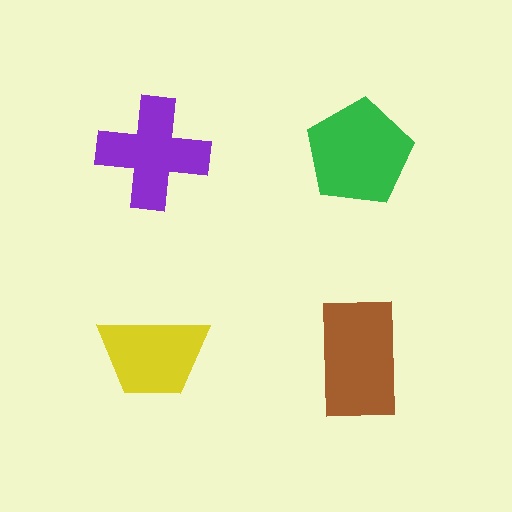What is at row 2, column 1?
A yellow trapezoid.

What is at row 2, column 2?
A brown rectangle.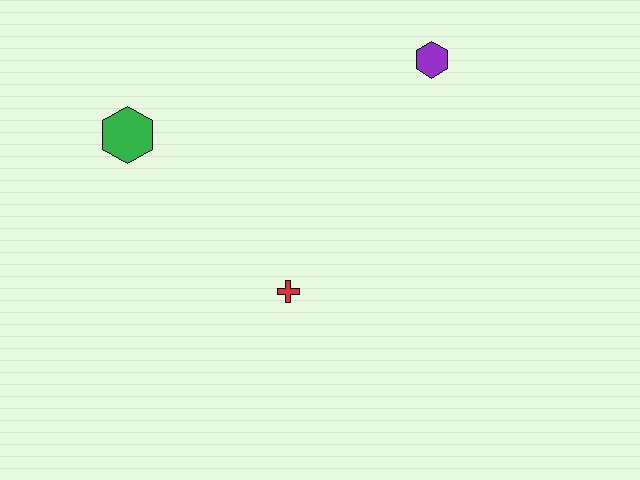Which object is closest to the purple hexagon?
The red cross is closest to the purple hexagon.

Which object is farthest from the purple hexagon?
The green hexagon is farthest from the purple hexagon.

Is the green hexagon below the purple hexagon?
Yes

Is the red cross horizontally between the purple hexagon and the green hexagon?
Yes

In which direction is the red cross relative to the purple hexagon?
The red cross is below the purple hexagon.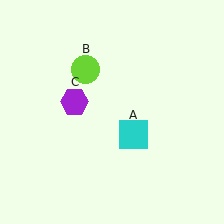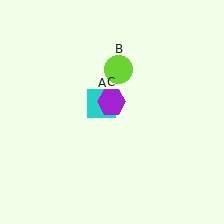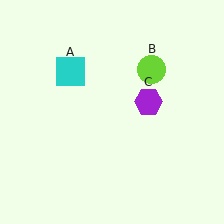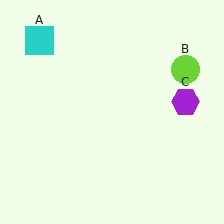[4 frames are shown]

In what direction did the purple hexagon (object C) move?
The purple hexagon (object C) moved right.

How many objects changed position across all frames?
3 objects changed position: cyan square (object A), lime circle (object B), purple hexagon (object C).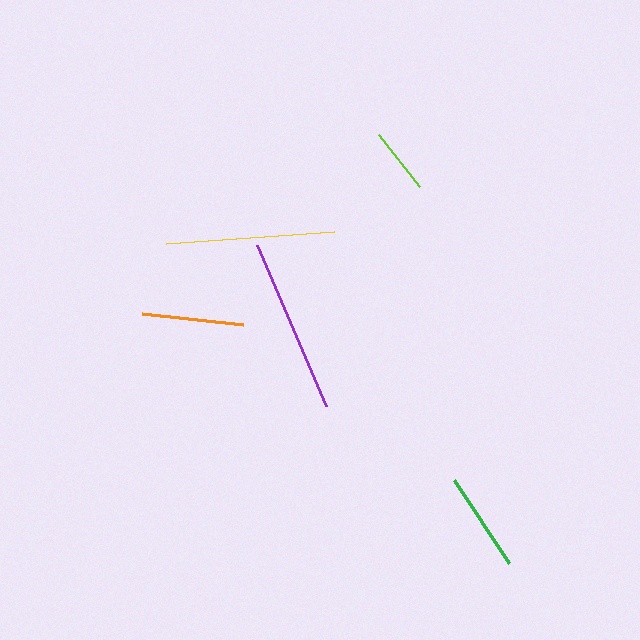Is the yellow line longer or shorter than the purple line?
The purple line is longer than the yellow line.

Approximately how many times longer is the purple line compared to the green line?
The purple line is approximately 1.8 times the length of the green line.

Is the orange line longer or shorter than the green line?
The orange line is longer than the green line.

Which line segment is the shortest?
The lime line is the shortest at approximately 66 pixels.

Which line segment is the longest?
The purple line is the longest at approximately 176 pixels.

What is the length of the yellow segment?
The yellow segment is approximately 168 pixels long.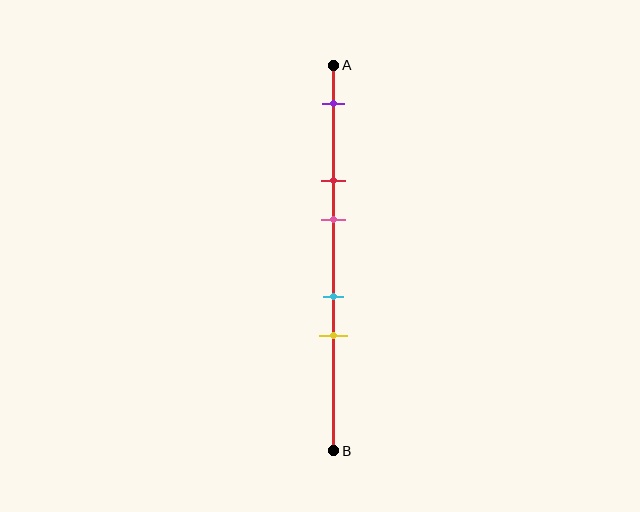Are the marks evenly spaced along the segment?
No, the marks are not evenly spaced.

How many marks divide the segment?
There are 5 marks dividing the segment.